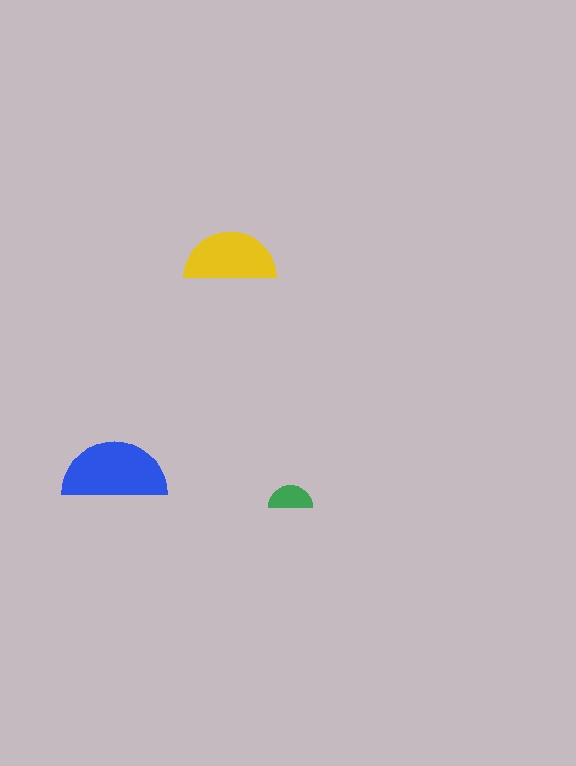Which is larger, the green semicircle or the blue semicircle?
The blue one.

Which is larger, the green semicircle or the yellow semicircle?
The yellow one.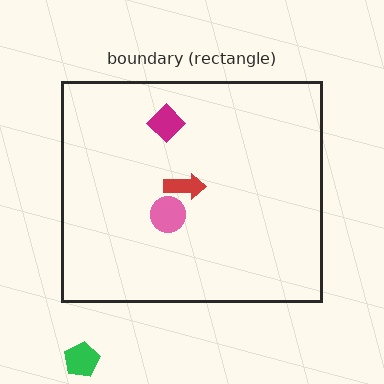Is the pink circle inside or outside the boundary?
Inside.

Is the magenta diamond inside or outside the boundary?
Inside.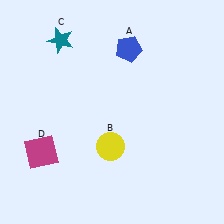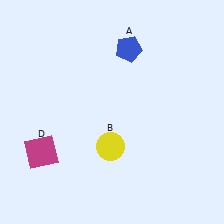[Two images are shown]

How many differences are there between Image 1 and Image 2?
There is 1 difference between the two images.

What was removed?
The teal star (C) was removed in Image 2.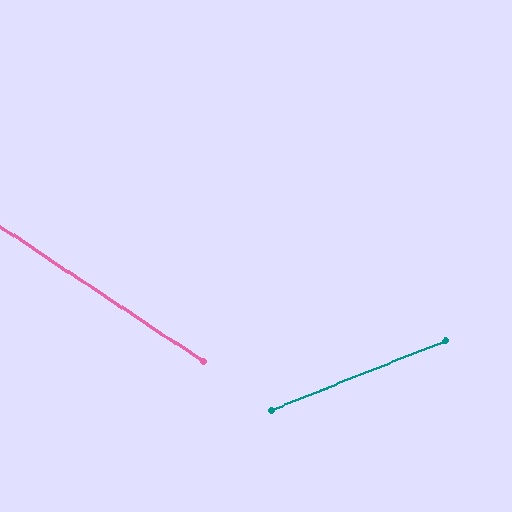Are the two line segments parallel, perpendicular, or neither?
Neither parallel nor perpendicular — they differ by about 55°.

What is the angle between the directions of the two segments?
Approximately 55 degrees.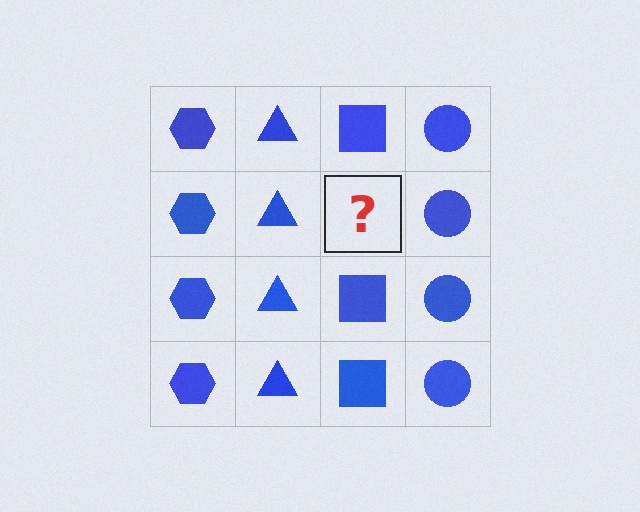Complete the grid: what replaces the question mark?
The question mark should be replaced with a blue square.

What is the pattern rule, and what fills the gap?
The rule is that each column has a consistent shape. The gap should be filled with a blue square.